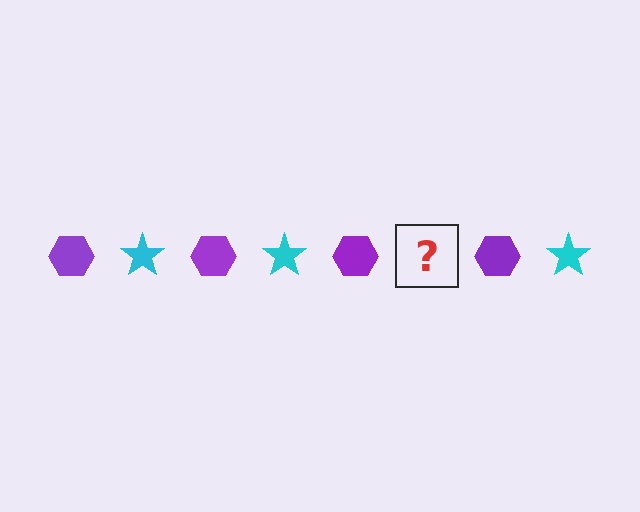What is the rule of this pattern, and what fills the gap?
The rule is that the pattern alternates between purple hexagon and cyan star. The gap should be filled with a cyan star.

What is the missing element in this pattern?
The missing element is a cyan star.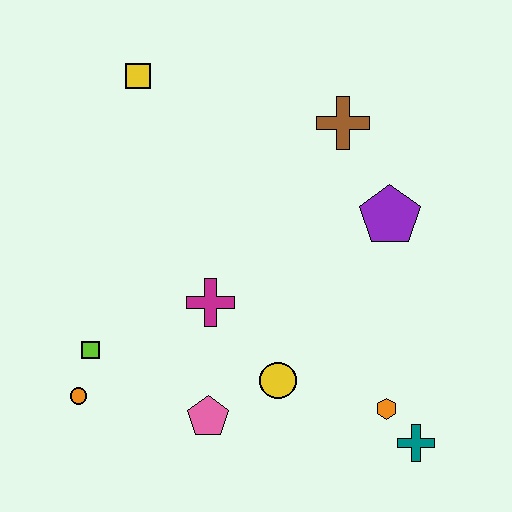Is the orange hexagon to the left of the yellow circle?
No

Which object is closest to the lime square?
The orange circle is closest to the lime square.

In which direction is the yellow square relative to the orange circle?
The yellow square is above the orange circle.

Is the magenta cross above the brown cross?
No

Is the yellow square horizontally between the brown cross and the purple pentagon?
No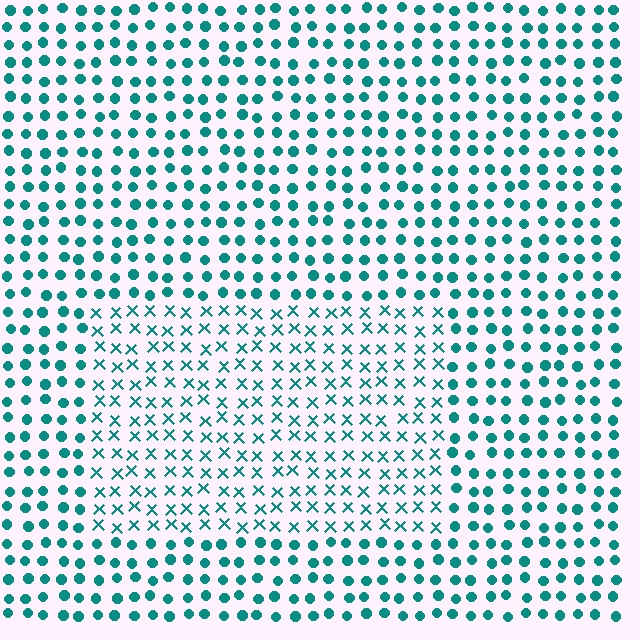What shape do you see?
I see a rectangle.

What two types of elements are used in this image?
The image uses X marks inside the rectangle region and circles outside it.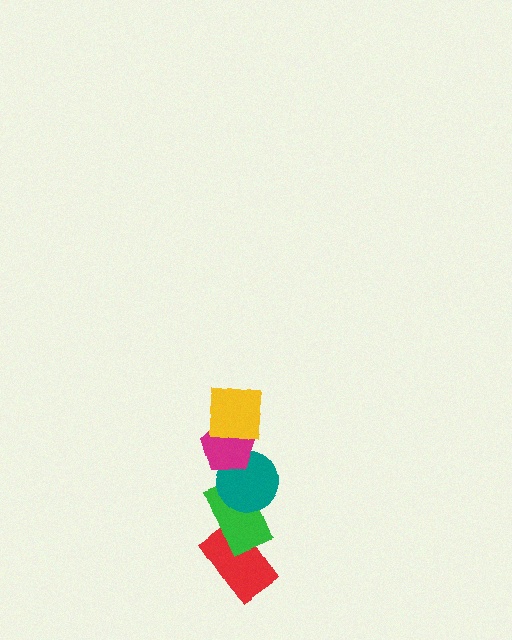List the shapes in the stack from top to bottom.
From top to bottom: the yellow square, the magenta pentagon, the teal circle, the green rectangle, the red rectangle.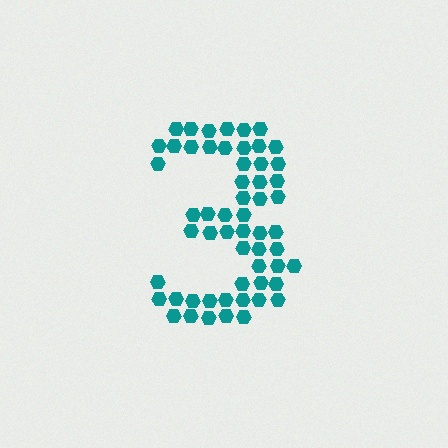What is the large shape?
The large shape is the digit 3.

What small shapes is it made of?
It is made of small hexagons.